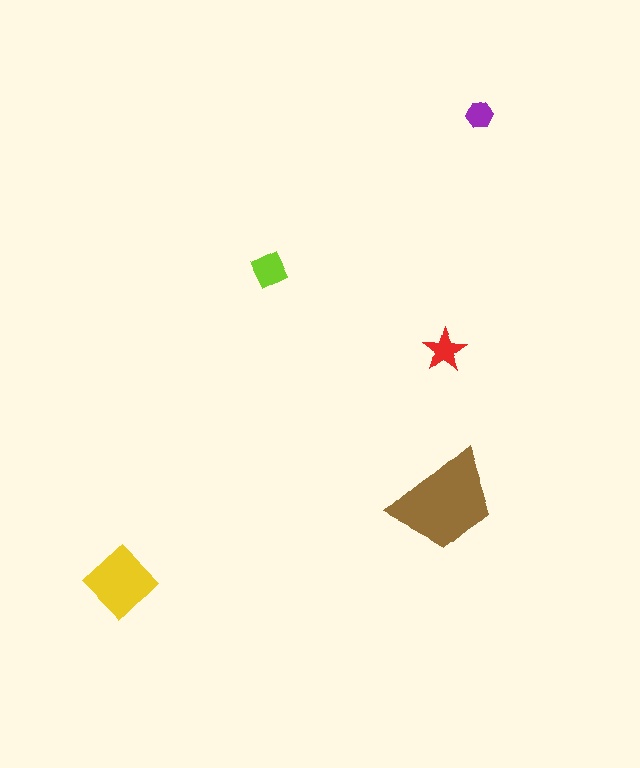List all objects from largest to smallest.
The brown trapezoid, the yellow diamond, the lime square, the red star, the purple hexagon.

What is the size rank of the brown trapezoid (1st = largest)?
1st.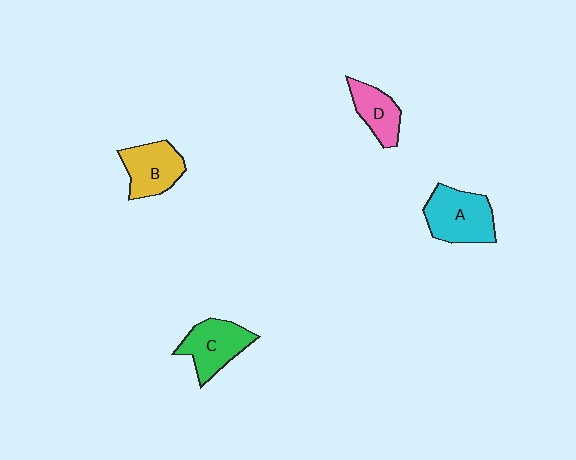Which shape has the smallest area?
Shape D (pink).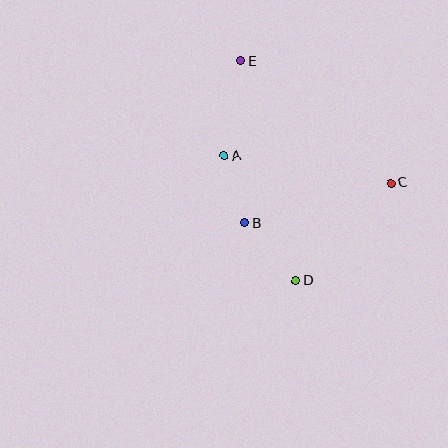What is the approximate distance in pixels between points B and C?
The distance between B and C is approximately 152 pixels.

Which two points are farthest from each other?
Points D and E are farthest from each other.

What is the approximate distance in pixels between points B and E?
The distance between B and E is approximately 162 pixels.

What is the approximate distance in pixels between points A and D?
The distance between A and D is approximately 144 pixels.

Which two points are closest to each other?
Points A and B are closest to each other.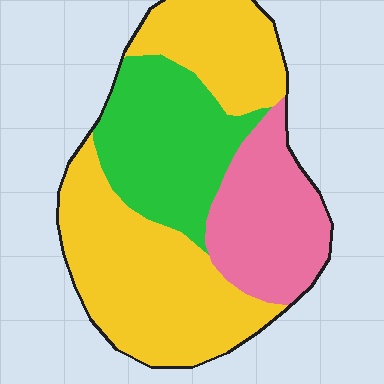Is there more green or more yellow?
Yellow.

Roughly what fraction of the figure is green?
Green takes up about one quarter (1/4) of the figure.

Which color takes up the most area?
Yellow, at roughly 50%.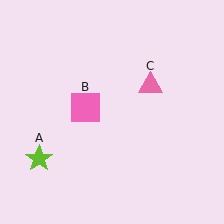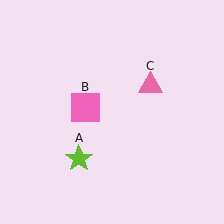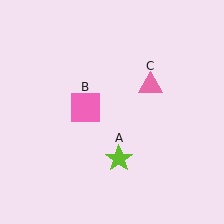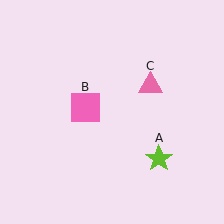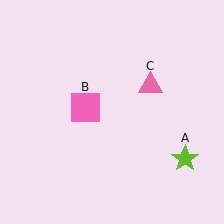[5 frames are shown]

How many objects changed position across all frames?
1 object changed position: lime star (object A).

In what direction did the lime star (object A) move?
The lime star (object A) moved right.